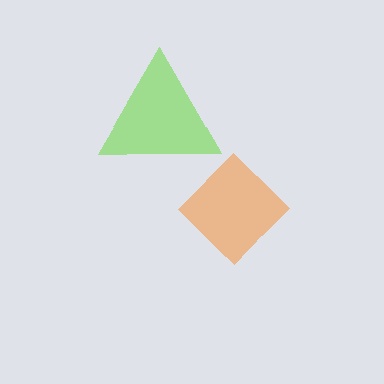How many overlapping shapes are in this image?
There are 2 overlapping shapes in the image.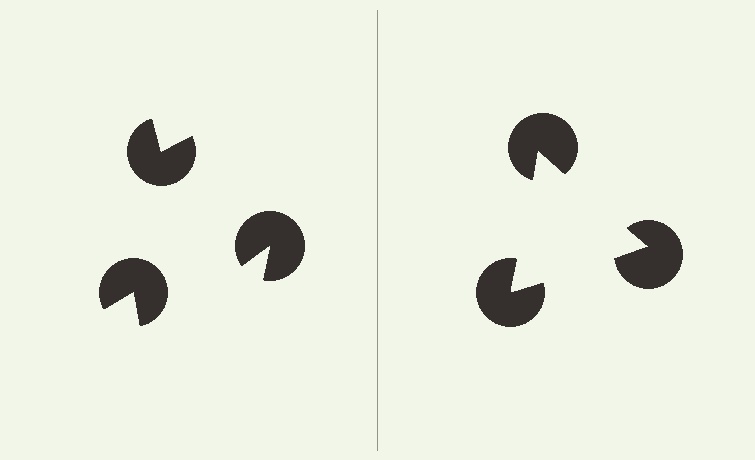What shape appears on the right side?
An illusory triangle.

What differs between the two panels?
The pac-man discs are positioned identically on both sides; only the wedge orientations differ. On the right they align to a triangle; on the left they are misaligned.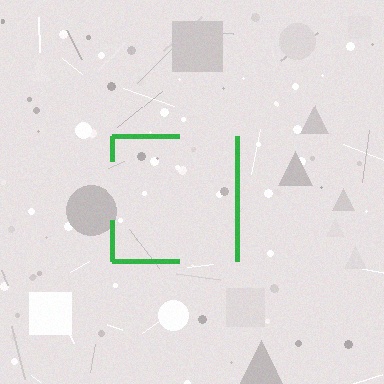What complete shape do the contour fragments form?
The contour fragments form a square.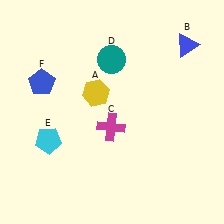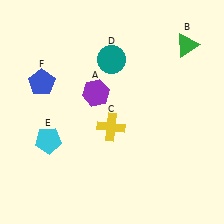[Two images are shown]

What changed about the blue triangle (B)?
In Image 1, B is blue. In Image 2, it changed to green.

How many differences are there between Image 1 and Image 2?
There are 3 differences between the two images.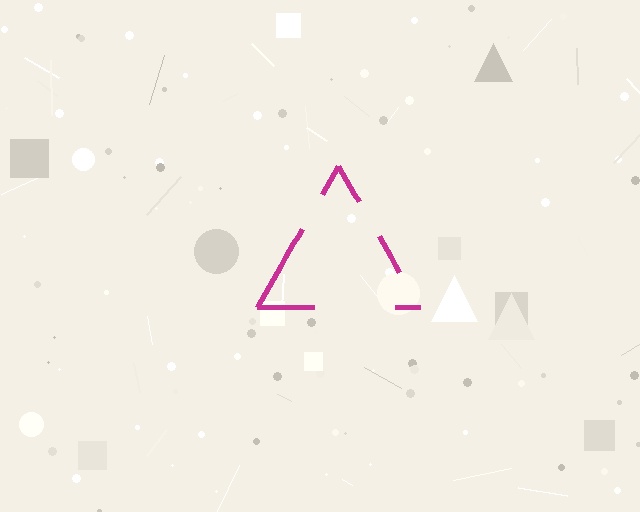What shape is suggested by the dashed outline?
The dashed outline suggests a triangle.